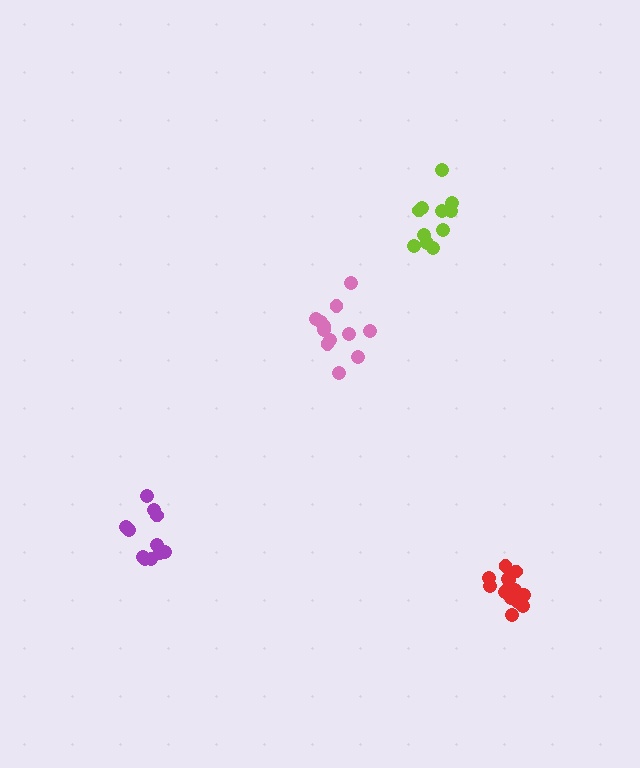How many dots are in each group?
Group 1: 14 dots, Group 2: 12 dots, Group 3: 11 dots, Group 4: 11 dots (48 total).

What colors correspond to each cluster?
The clusters are colored: red, pink, lime, purple.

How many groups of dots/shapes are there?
There are 4 groups.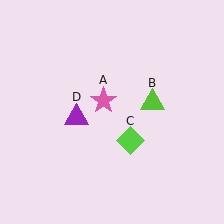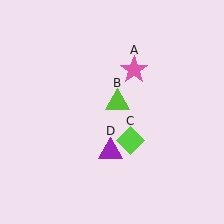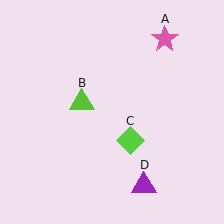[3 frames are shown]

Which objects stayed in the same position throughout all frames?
Lime diamond (object C) remained stationary.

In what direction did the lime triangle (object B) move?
The lime triangle (object B) moved left.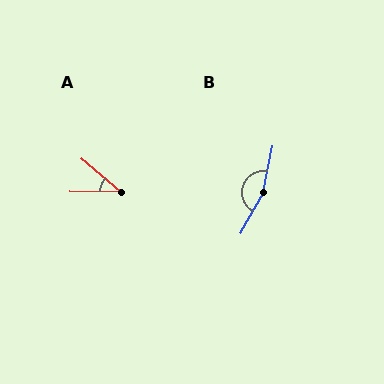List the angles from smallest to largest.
A (40°), B (162°).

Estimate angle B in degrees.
Approximately 162 degrees.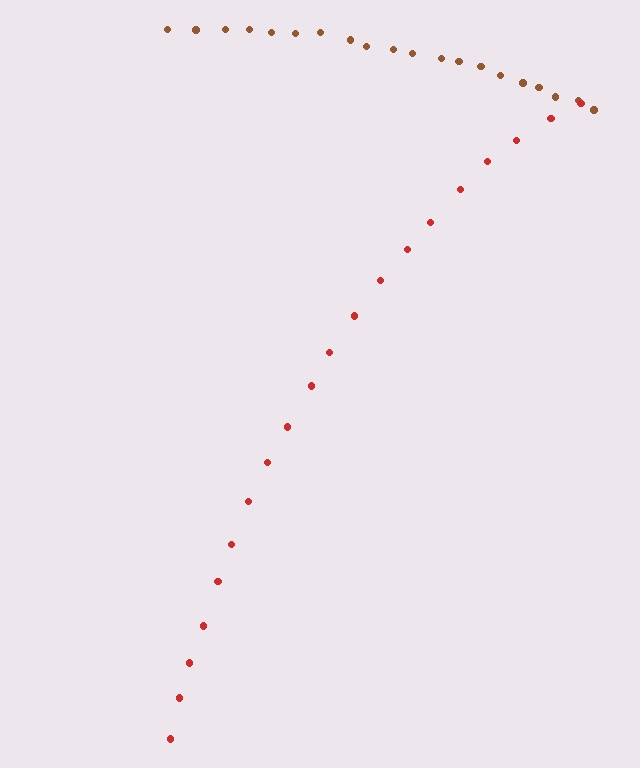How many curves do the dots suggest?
There are 2 distinct paths.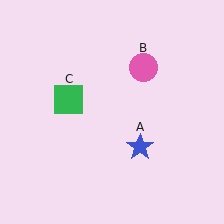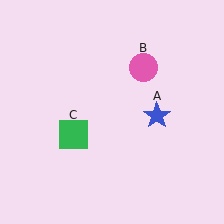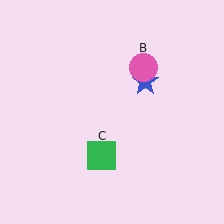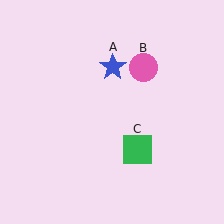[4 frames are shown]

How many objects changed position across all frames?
2 objects changed position: blue star (object A), green square (object C).